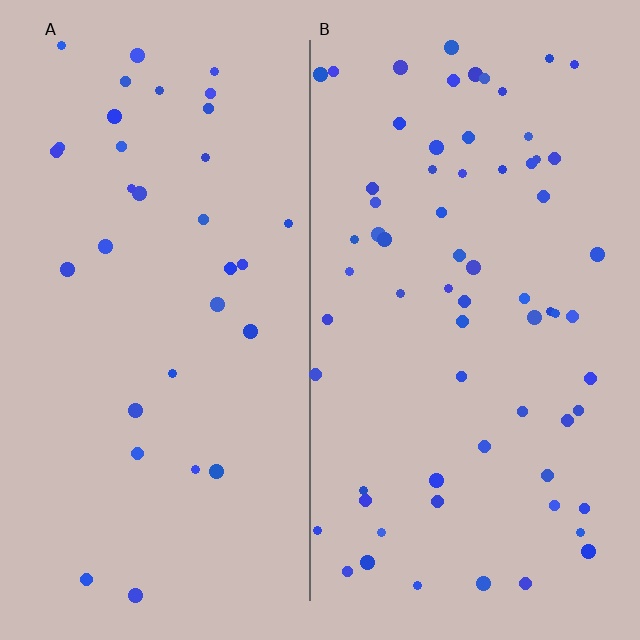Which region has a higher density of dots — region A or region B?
B (the right).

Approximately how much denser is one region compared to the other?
Approximately 2.0× — region B over region A.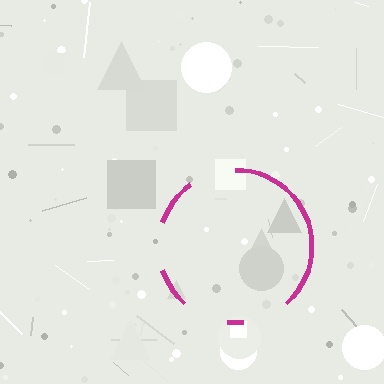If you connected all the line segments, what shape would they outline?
They would outline a circle.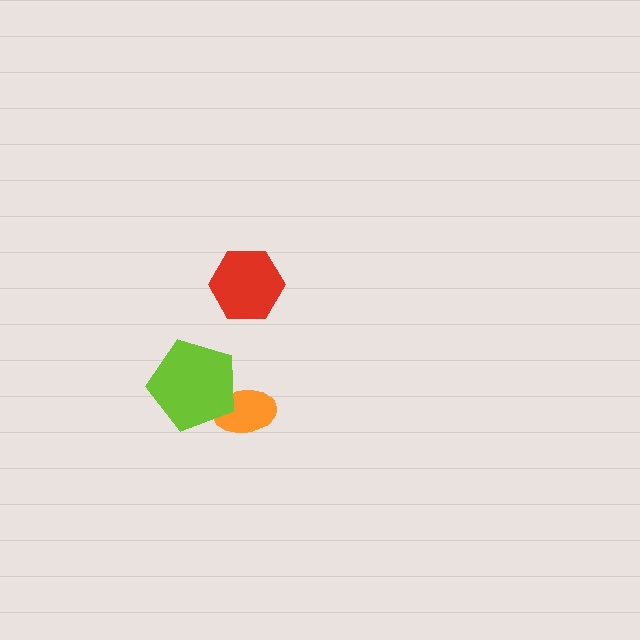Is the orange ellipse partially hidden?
Yes, it is partially covered by another shape.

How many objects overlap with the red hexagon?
0 objects overlap with the red hexagon.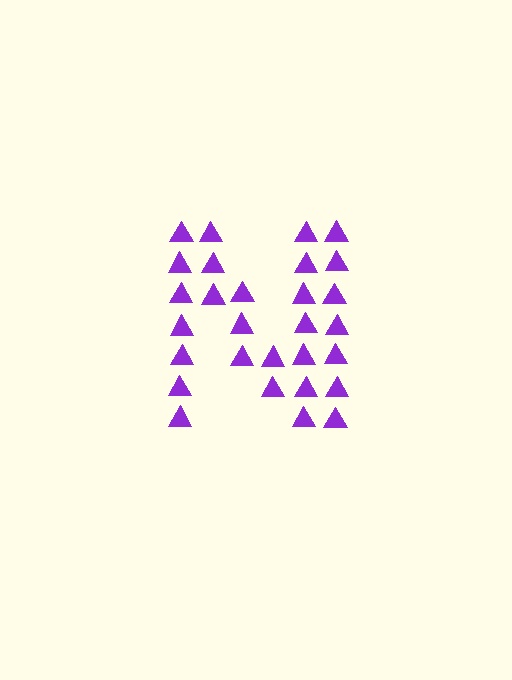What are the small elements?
The small elements are triangles.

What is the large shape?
The large shape is the letter N.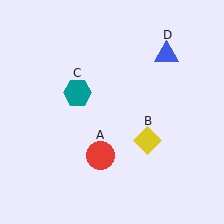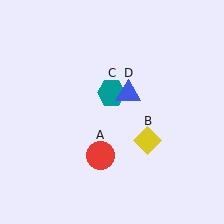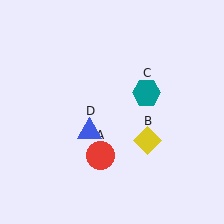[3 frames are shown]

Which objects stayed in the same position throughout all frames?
Red circle (object A) and yellow diamond (object B) remained stationary.